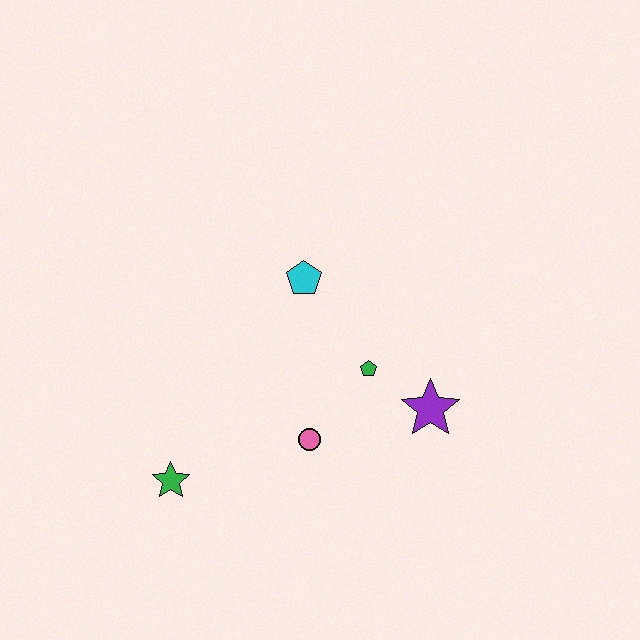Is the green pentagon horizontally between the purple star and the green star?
Yes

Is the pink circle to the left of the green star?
No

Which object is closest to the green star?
The pink circle is closest to the green star.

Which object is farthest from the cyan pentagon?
The green star is farthest from the cyan pentagon.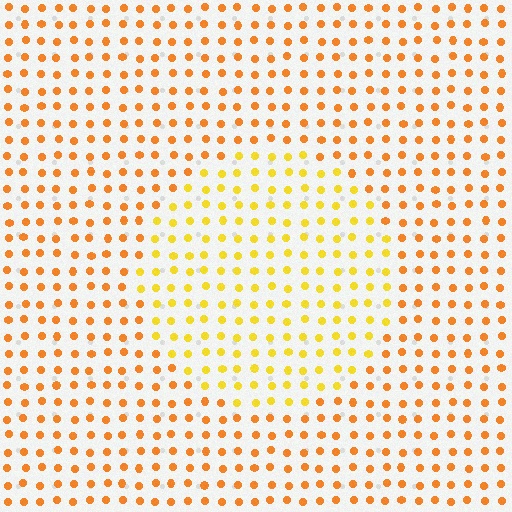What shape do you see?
I see a circle.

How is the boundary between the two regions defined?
The boundary is defined purely by a slight shift in hue (about 26 degrees). Spacing, size, and orientation are identical on both sides.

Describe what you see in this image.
The image is filled with small orange elements in a uniform arrangement. A circle-shaped region is visible where the elements are tinted to a slightly different hue, forming a subtle color boundary.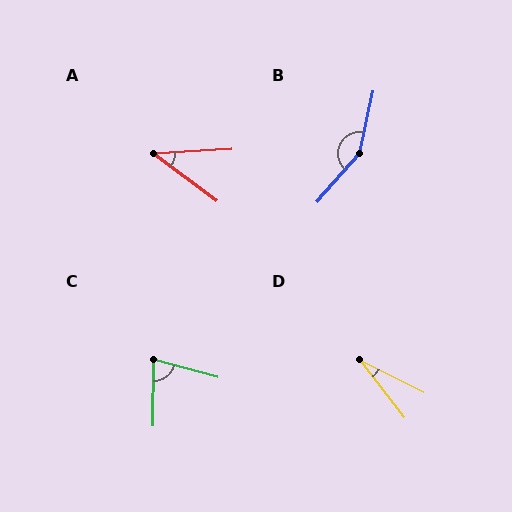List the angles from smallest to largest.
D (26°), A (40°), C (75°), B (151°).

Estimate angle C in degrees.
Approximately 75 degrees.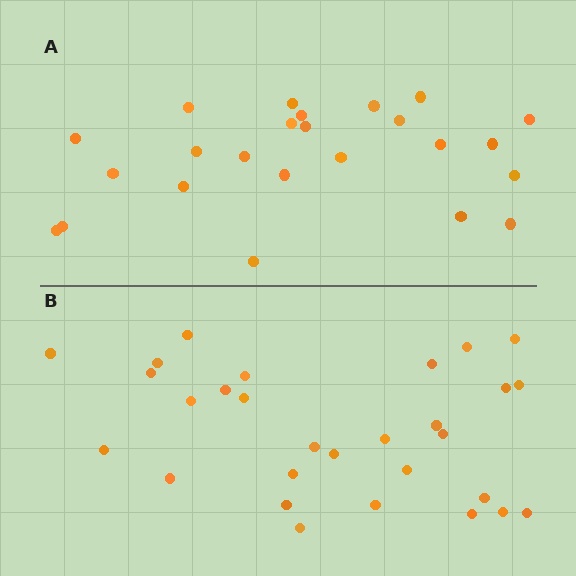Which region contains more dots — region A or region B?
Region B (the bottom region) has more dots.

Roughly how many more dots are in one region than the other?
Region B has about 5 more dots than region A.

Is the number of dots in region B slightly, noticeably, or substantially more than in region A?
Region B has only slightly more — the two regions are fairly close. The ratio is roughly 1.2 to 1.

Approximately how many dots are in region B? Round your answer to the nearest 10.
About 30 dots. (The exact count is 29, which rounds to 30.)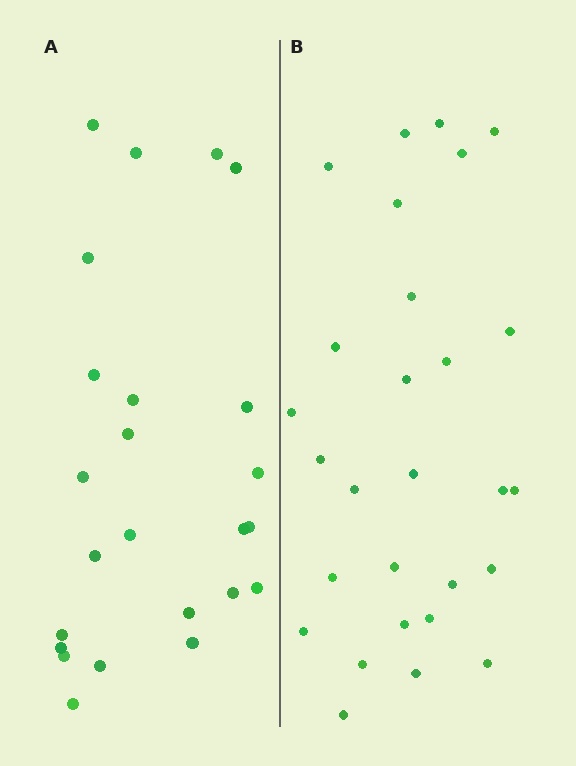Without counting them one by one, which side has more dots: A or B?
Region B (the right region) has more dots.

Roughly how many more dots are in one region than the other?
Region B has about 4 more dots than region A.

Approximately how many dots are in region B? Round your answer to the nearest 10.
About 30 dots. (The exact count is 28, which rounds to 30.)